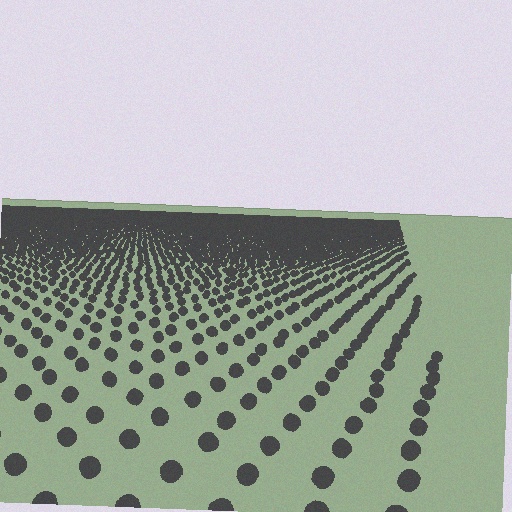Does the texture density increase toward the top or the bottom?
Density increases toward the top.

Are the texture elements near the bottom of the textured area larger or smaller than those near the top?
Larger. Near the bottom, elements are closer to the viewer and appear at a bigger on-screen size.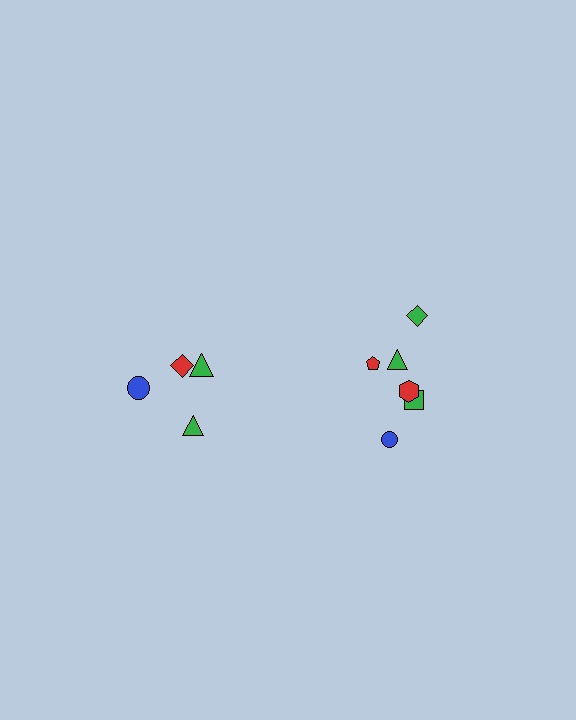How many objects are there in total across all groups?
There are 10 objects.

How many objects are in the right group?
There are 6 objects.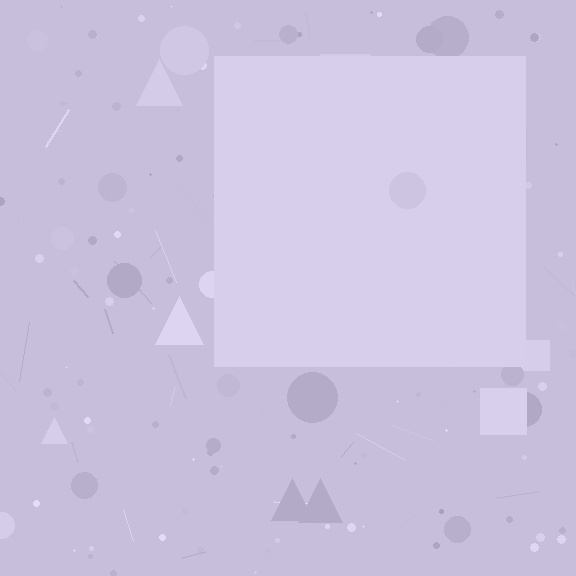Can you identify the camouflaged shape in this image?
The camouflaged shape is a square.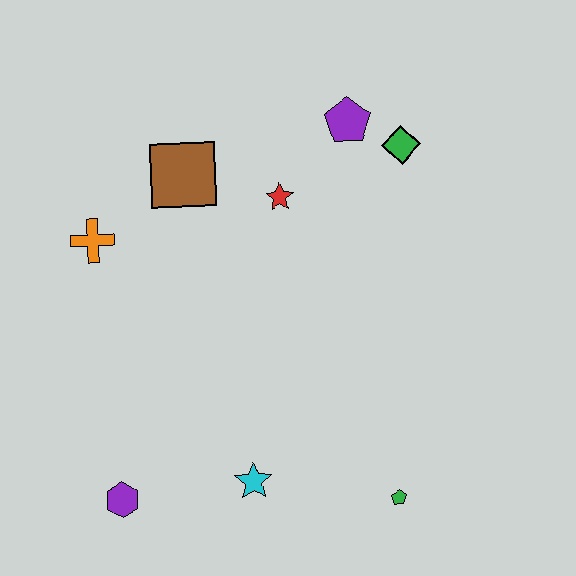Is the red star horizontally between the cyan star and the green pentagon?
Yes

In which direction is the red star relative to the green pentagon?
The red star is above the green pentagon.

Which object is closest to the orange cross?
The brown square is closest to the orange cross.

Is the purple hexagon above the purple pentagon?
No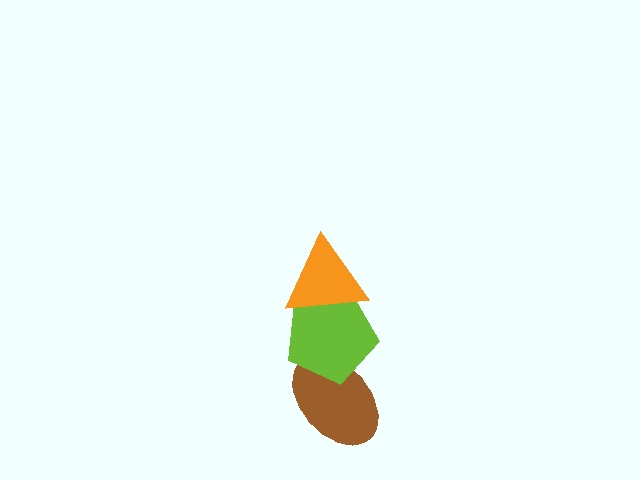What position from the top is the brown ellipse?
The brown ellipse is 3rd from the top.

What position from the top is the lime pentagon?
The lime pentagon is 2nd from the top.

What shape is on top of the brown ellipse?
The lime pentagon is on top of the brown ellipse.